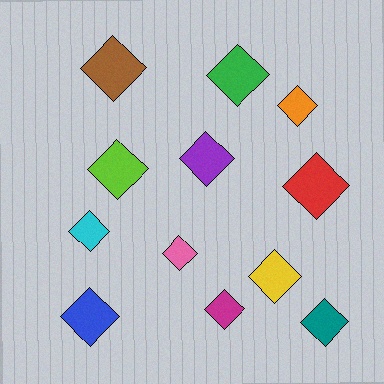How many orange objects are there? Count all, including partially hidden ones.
There is 1 orange object.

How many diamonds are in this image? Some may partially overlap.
There are 12 diamonds.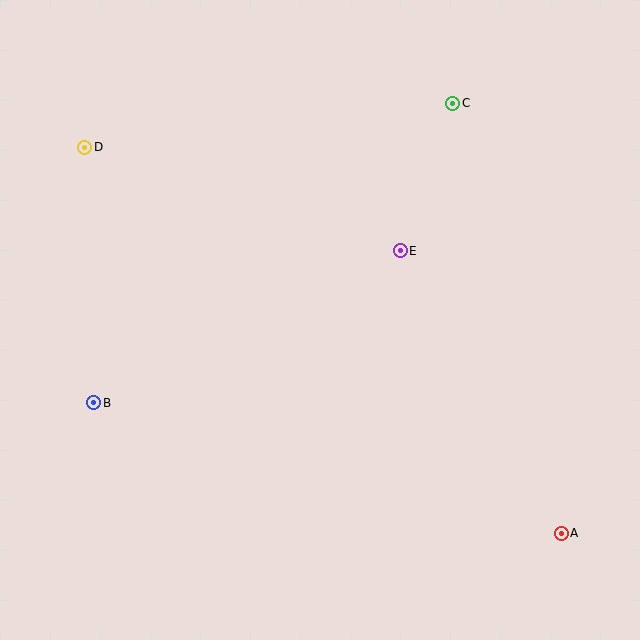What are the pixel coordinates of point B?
Point B is at (94, 403).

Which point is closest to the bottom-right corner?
Point A is closest to the bottom-right corner.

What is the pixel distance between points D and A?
The distance between D and A is 613 pixels.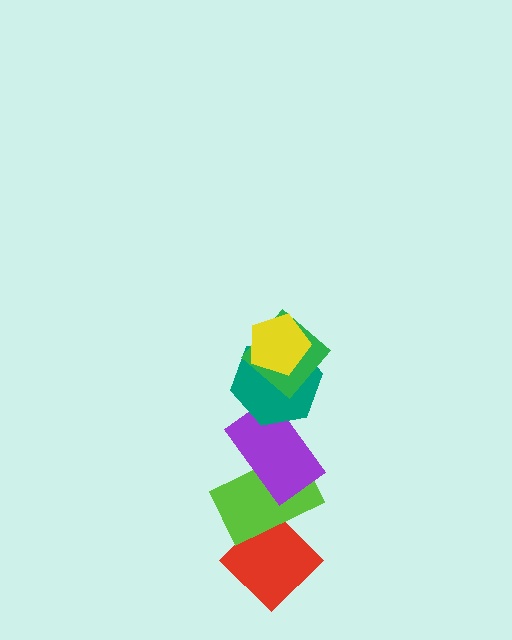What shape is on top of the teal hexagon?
The green diamond is on top of the teal hexagon.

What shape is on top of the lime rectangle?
The purple rectangle is on top of the lime rectangle.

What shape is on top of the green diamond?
The yellow pentagon is on top of the green diamond.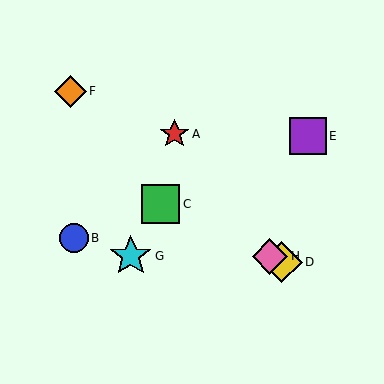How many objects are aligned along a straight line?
3 objects (C, D, H) are aligned along a straight line.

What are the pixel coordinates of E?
Object E is at (308, 136).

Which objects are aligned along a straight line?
Objects C, D, H are aligned along a straight line.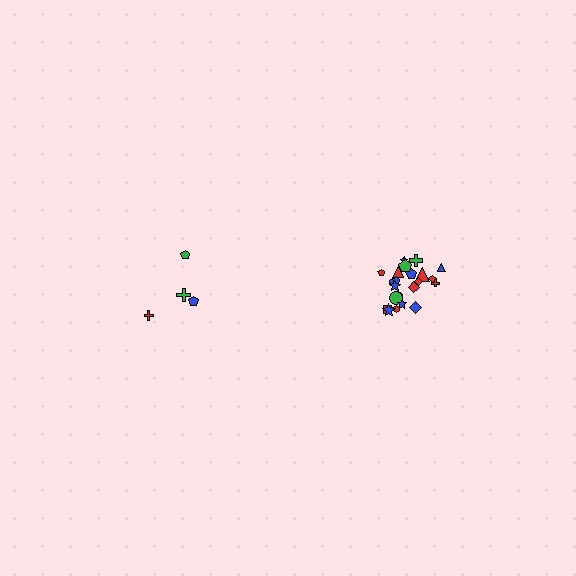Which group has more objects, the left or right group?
The right group.